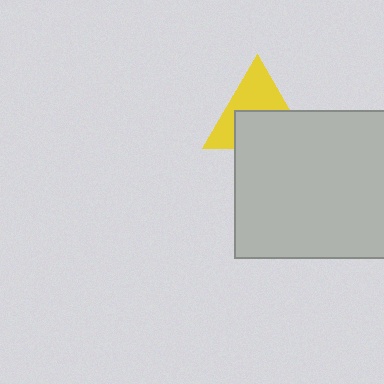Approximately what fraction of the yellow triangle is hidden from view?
Roughly 51% of the yellow triangle is hidden behind the light gray rectangle.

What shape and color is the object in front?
The object in front is a light gray rectangle.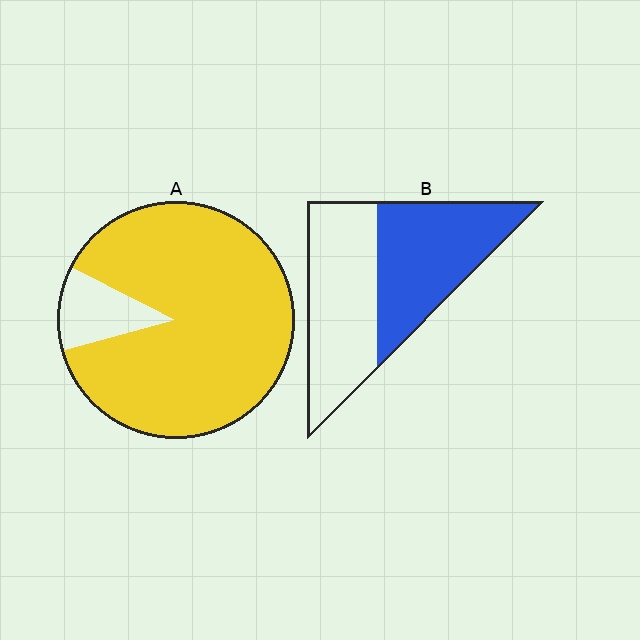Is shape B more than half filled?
Roughly half.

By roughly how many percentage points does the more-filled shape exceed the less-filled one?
By roughly 40 percentage points (A over B).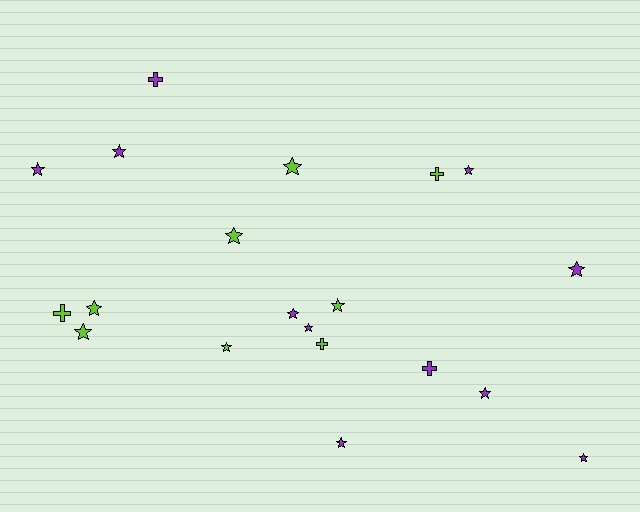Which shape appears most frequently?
Star, with 15 objects.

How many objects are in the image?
There are 20 objects.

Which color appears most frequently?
Purple, with 11 objects.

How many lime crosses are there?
There are 3 lime crosses.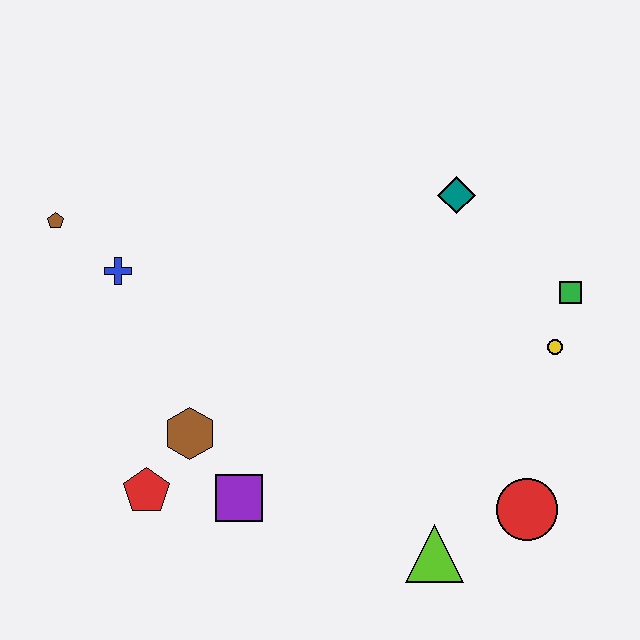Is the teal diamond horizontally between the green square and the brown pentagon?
Yes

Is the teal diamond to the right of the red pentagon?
Yes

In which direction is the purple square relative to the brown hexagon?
The purple square is below the brown hexagon.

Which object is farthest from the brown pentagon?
The red circle is farthest from the brown pentagon.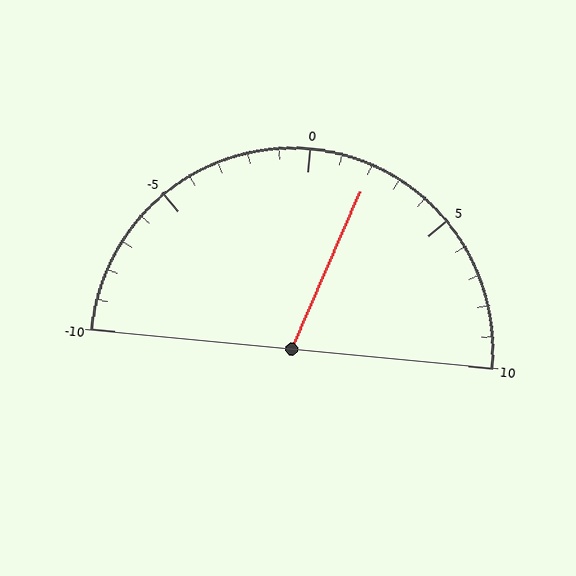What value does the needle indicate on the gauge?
The needle indicates approximately 2.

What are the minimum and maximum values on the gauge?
The gauge ranges from -10 to 10.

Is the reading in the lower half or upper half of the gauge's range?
The reading is in the upper half of the range (-10 to 10).